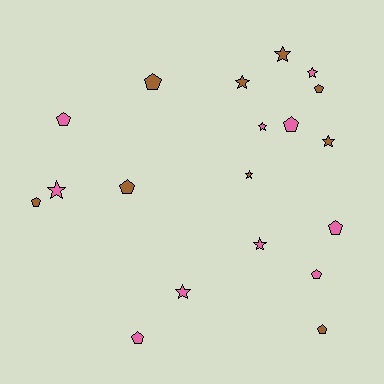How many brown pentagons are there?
There are 5 brown pentagons.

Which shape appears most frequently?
Pentagon, with 10 objects.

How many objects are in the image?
There are 19 objects.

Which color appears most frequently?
Pink, with 10 objects.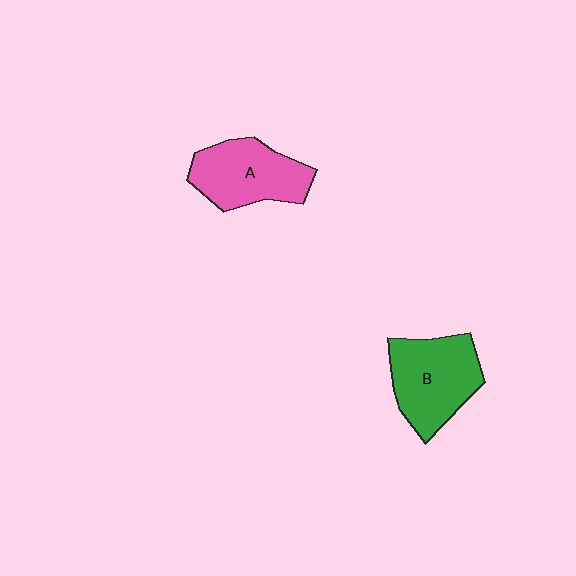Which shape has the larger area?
Shape B (green).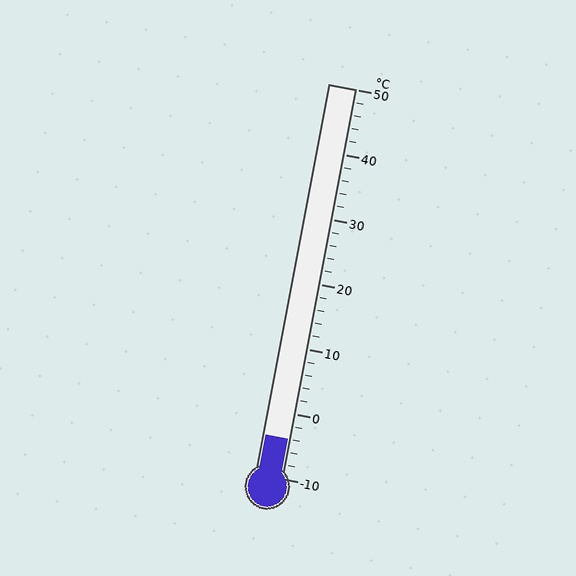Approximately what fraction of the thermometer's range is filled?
The thermometer is filled to approximately 10% of its range.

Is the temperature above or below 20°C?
The temperature is below 20°C.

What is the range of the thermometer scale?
The thermometer scale ranges from -10°C to 50°C.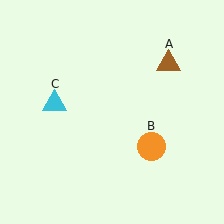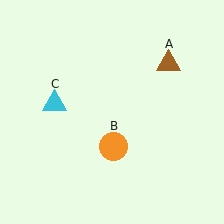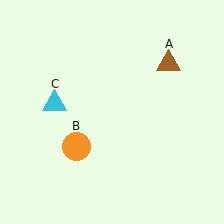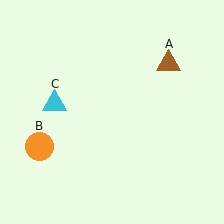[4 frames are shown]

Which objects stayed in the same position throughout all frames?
Brown triangle (object A) and cyan triangle (object C) remained stationary.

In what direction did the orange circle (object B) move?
The orange circle (object B) moved left.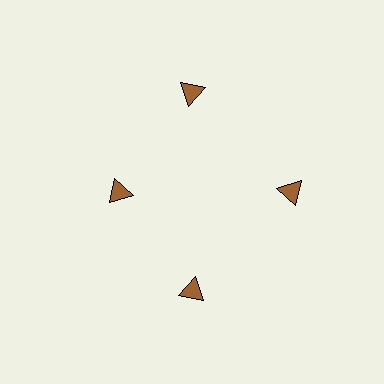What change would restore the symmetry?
The symmetry would be restored by moving it outward, back onto the ring so that all 4 triangles sit at equal angles and equal distance from the center.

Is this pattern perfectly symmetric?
No. The 4 brown triangles are arranged in a ring, but one element near the 9 o'clock position is pulled inward toward the center, breaking the 4-fold rotational symmetry.